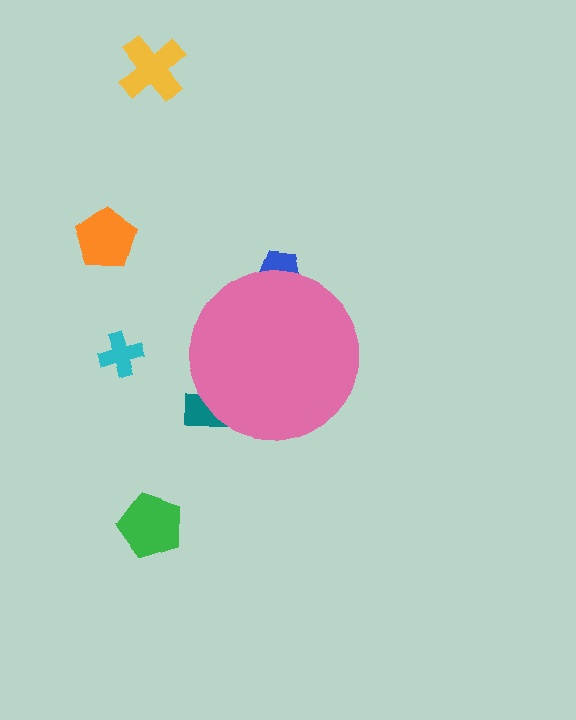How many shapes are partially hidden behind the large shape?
2 shapes are partially hidden.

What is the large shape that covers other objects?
A pink circle.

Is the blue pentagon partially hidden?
Yes, the blue pentagon is partially hidden behind the pink circle.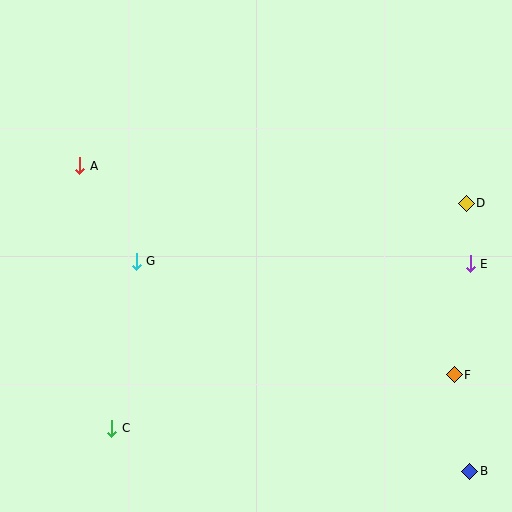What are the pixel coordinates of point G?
Point G is at (136, 262).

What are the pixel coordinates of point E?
Point E is at (470, 264).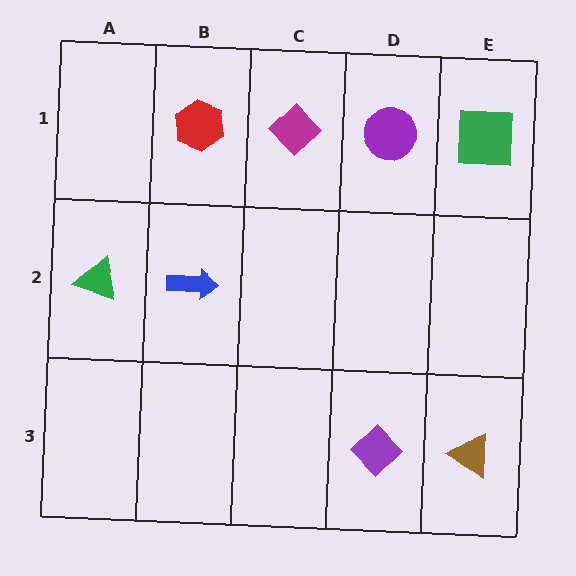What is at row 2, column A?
A green triangle.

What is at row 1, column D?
A purple circle.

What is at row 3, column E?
A brown triangle.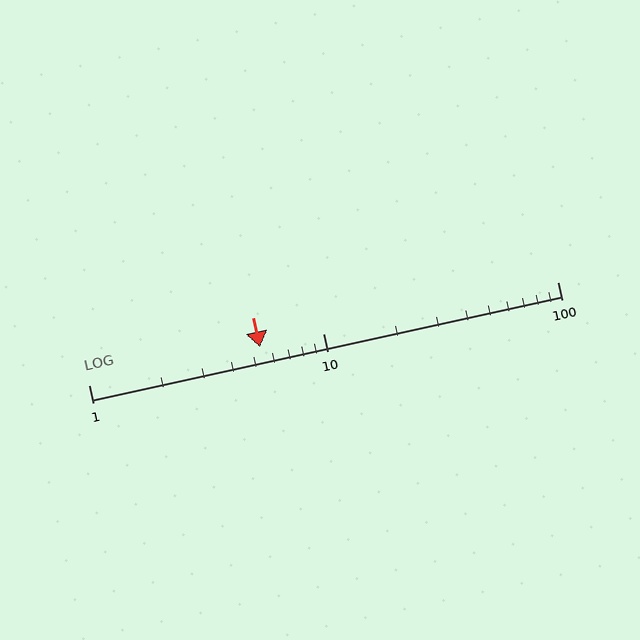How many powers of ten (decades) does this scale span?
The scale spans 2 decades, from 1 to 100.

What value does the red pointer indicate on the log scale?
The pointer indicates approximately 5.4.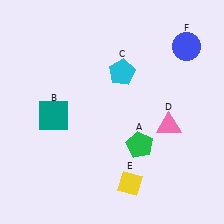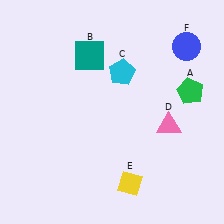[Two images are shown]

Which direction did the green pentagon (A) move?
The green pentagon (A) moved up.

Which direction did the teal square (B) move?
The teal square (B) moved up.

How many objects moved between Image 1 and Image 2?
2 objects moved between the two images.